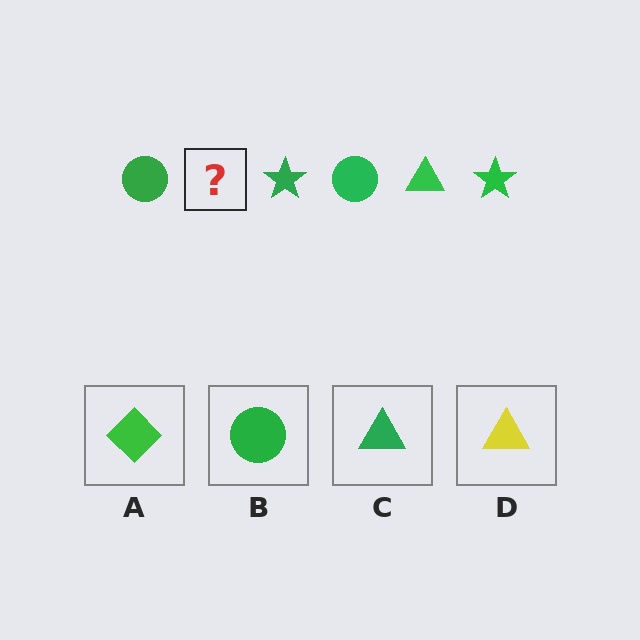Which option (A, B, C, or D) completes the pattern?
C.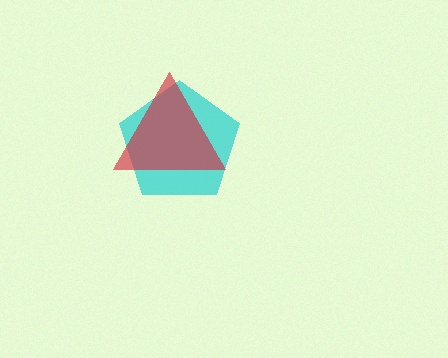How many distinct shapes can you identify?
There are 2 distinct shapes: a cyan pentagon, a red triangle.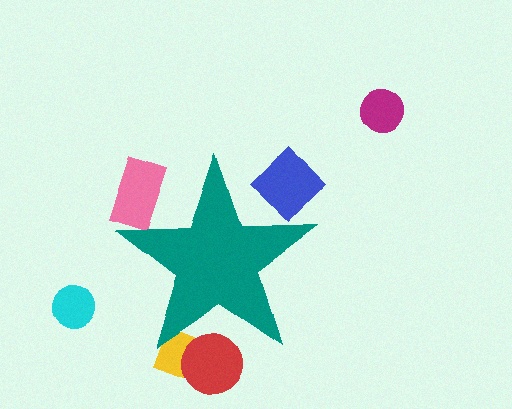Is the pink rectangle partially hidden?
Yes, the pink rectangle is partially hidden behind the teal star.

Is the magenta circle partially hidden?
No, the magenta circle is fully visible.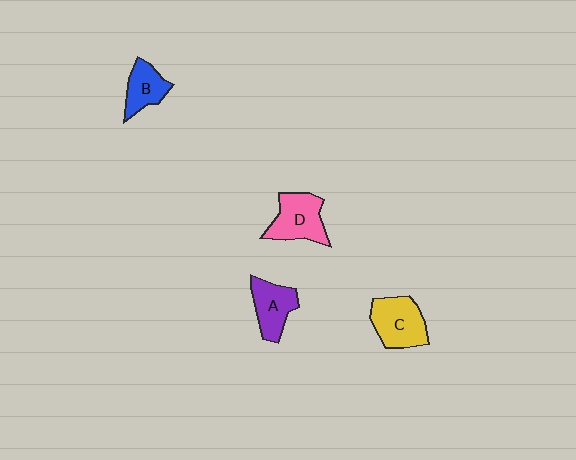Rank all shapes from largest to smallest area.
From largest to smallest: C (yellow), D (pink), A (purple), B (blue).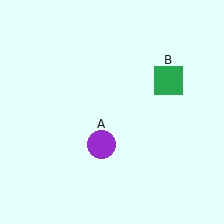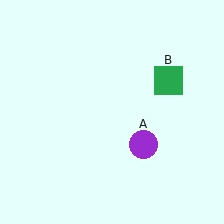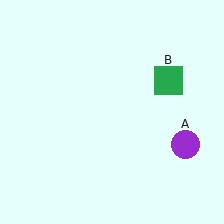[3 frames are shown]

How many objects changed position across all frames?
1 object changed position: purple circle (object A).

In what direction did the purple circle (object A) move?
The purple circle (object A) moved right.